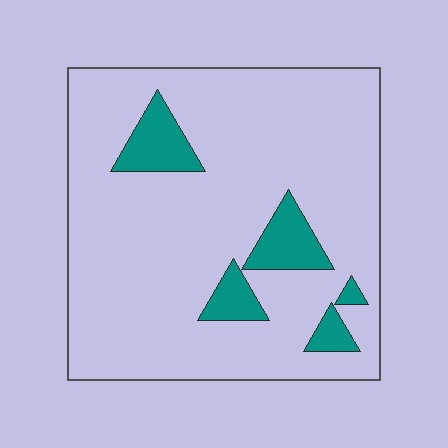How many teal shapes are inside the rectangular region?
5.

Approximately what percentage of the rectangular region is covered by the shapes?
Approximately 10%.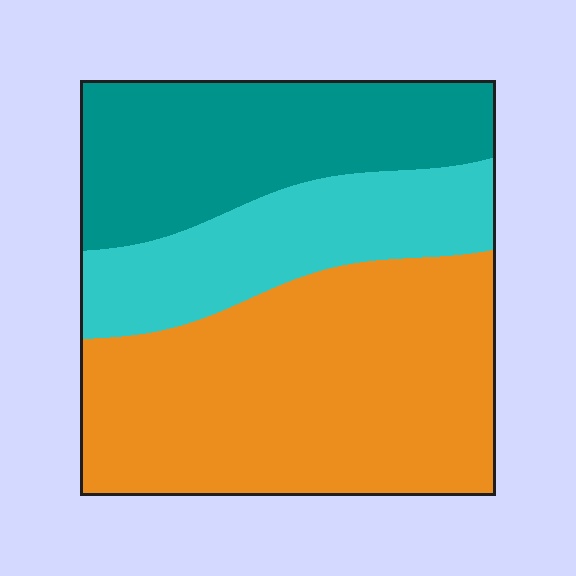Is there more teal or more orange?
Orange.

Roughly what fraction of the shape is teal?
Teal covers 29% of the shape.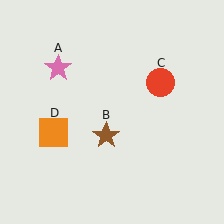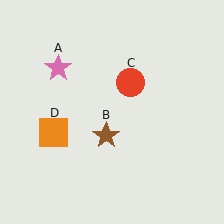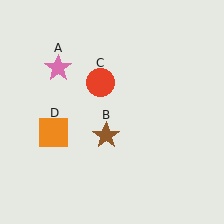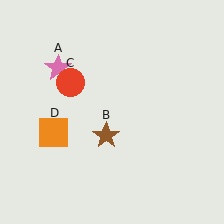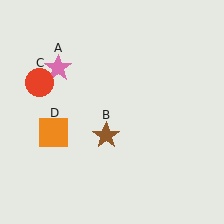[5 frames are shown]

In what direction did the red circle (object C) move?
The red circle (object C) moved left.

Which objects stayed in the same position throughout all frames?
Pink star (object A) and brown star (object B) and orange square (object D) remained stationary.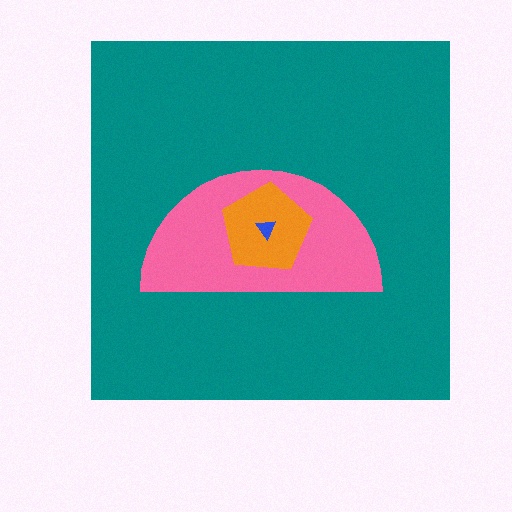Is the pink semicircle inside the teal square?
Yes.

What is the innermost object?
The blue triangle.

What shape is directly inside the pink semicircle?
The orange pentagon.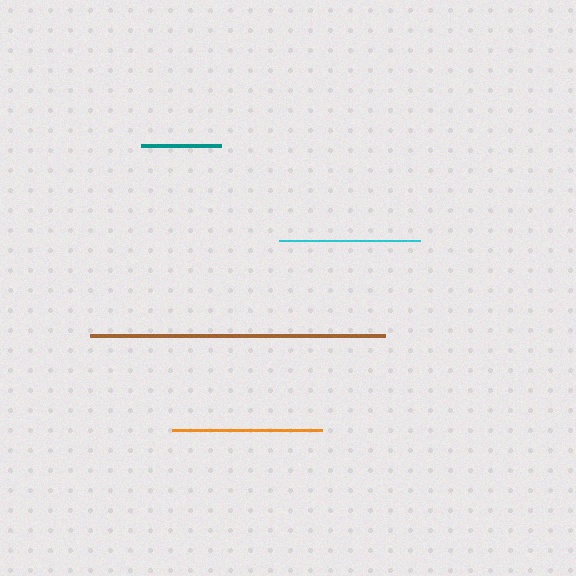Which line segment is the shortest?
The teal line is the shortest at approximately 80 pixels.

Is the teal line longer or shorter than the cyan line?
The cyan line is longer than the teal line.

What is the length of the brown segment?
The brown segment is approximately 294 pixels long.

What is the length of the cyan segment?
The cyan segment is approximately 141 pixels long.